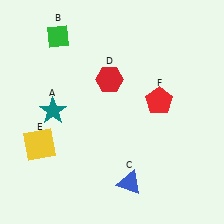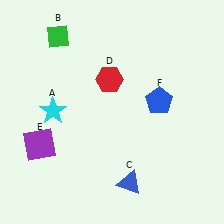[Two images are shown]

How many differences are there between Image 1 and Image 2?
There are 3 differences between the two images.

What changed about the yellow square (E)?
In Image 1, E is yellow. In Image 2, it changed to purple.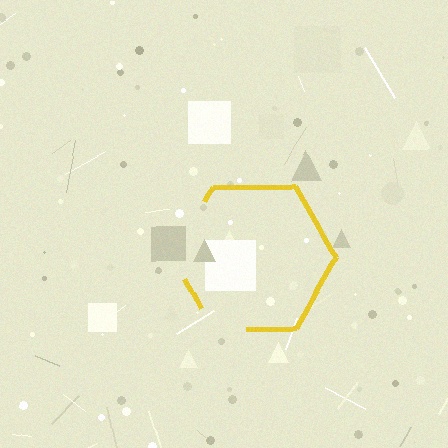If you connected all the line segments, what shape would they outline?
They would outline a hexagon.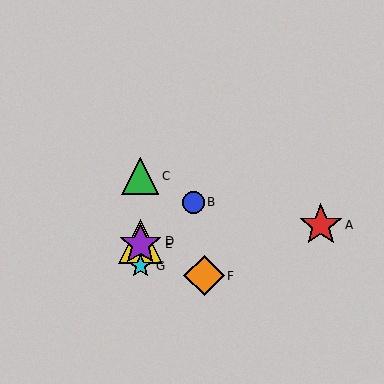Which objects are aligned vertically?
Objects C, D, E, G are aligned vertically.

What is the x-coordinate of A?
Object A is at x≈321.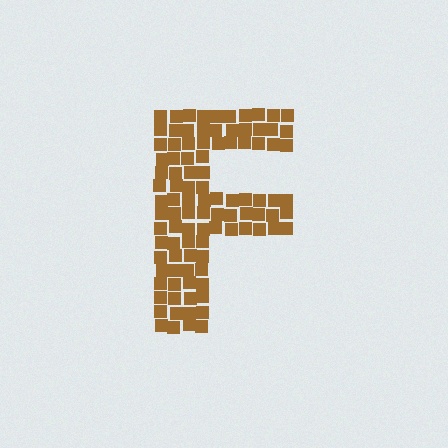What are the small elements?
The small elements are squares.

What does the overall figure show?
The overall figure shows the letter F.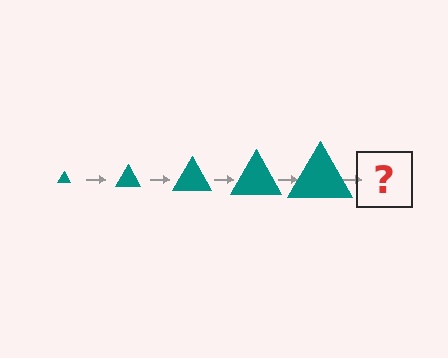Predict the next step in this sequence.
The next step is a teal triangle, larger than the previous one.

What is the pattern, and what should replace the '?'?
The pattern is that the triangle gets progressively larger each step. The '?' should be a teal triangle, larger than the previous one.